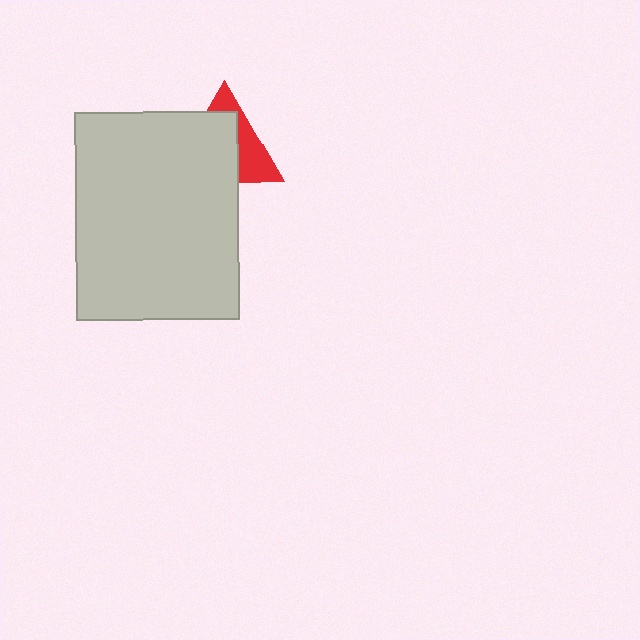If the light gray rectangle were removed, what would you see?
You would see the complete red triangle.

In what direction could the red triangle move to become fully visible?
The red triangle could move toward the upper-right. That would shift it out from behind the light gray rectangle entirely.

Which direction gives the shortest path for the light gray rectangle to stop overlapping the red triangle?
Moving toward the lower-left gives the shortest separation.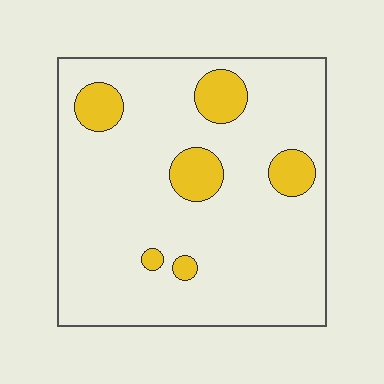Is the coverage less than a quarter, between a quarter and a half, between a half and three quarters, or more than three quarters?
Less than a quarter.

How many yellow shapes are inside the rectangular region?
6.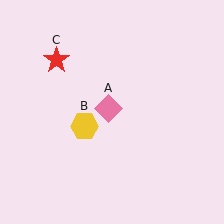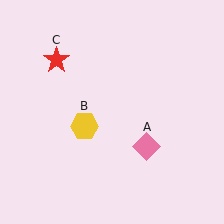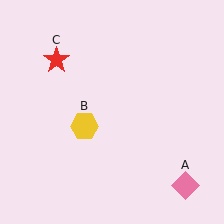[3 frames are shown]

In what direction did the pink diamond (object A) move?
The pink diamond (object A) moved down and to the right.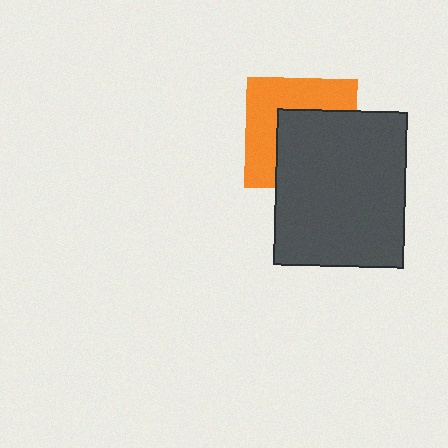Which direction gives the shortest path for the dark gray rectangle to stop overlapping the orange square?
Moving toward the lower-right gives the shortest separation.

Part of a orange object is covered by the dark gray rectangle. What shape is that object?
It is a square.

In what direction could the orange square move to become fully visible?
The orange square could move toward the upper-left. That would shift it out from behind the dark gray rectangle entirely.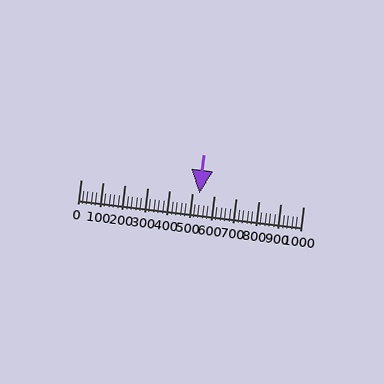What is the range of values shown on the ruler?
The ruler shows values from 0 to 1000.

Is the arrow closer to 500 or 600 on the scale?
The arrow is closer to 500.